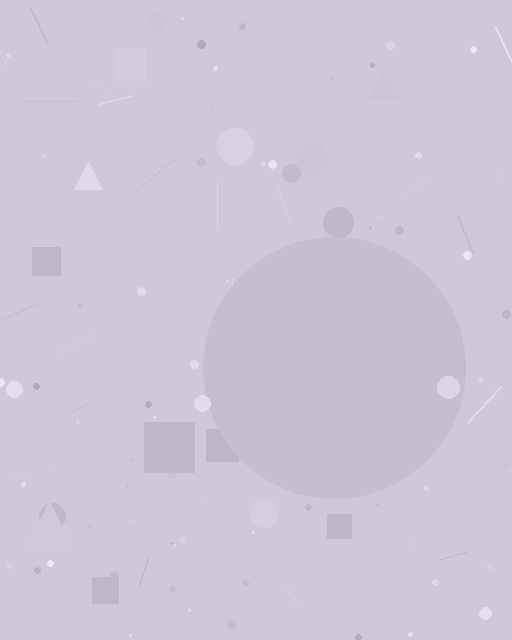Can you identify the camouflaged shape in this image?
The camouflaged shape is a circle.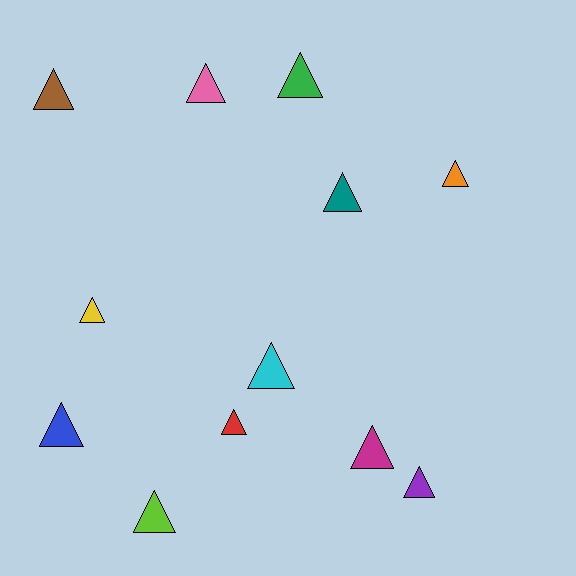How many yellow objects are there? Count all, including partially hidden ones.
There is 1 yellow object.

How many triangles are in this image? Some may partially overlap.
There are 12 triangles.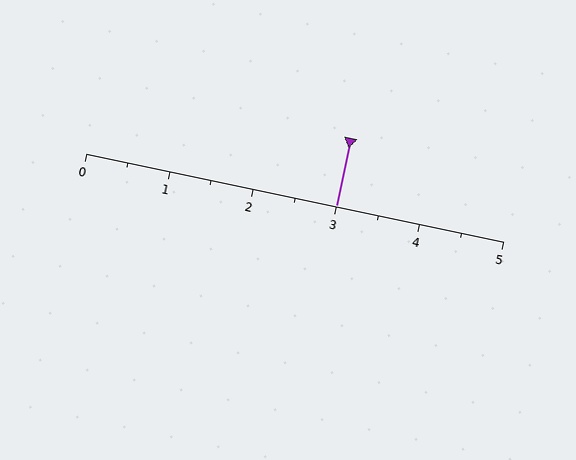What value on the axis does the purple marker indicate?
The marker indicates approximately 3.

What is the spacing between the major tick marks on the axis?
The major ticks are spaced 1 apart.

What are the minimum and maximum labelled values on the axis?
The axis runs from 0 to 5.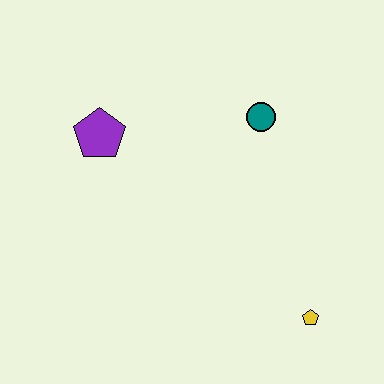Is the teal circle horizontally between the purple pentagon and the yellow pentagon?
Yes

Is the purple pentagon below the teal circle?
Yes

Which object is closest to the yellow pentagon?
The teal circle is closest to the yellow pentagon.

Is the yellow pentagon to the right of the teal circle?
Yes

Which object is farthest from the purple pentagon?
The yellow pentagon is farthest from the purple pentagon.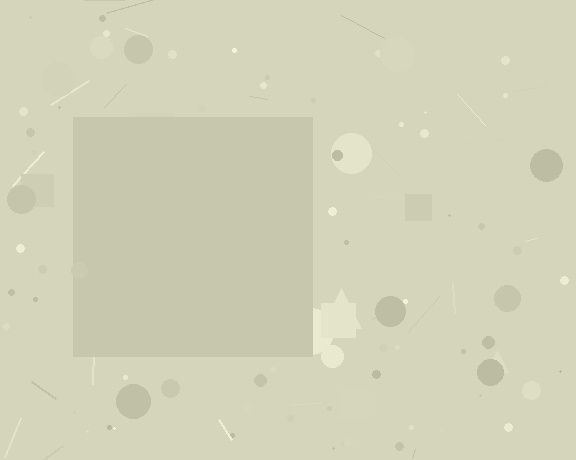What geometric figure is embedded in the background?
A square is embedded in the background.